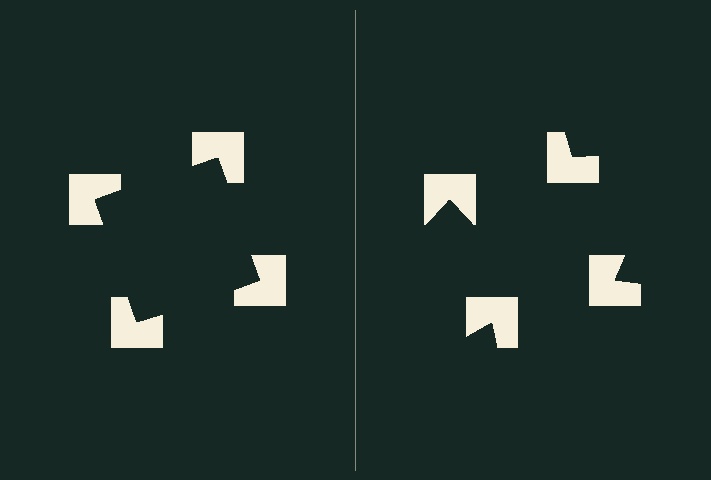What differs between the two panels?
The notched squares are positioned identically on both sides; only the wedge orientations differ. On the left they align to a square; on the right they are misaligned.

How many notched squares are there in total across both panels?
8 — 4 on each side.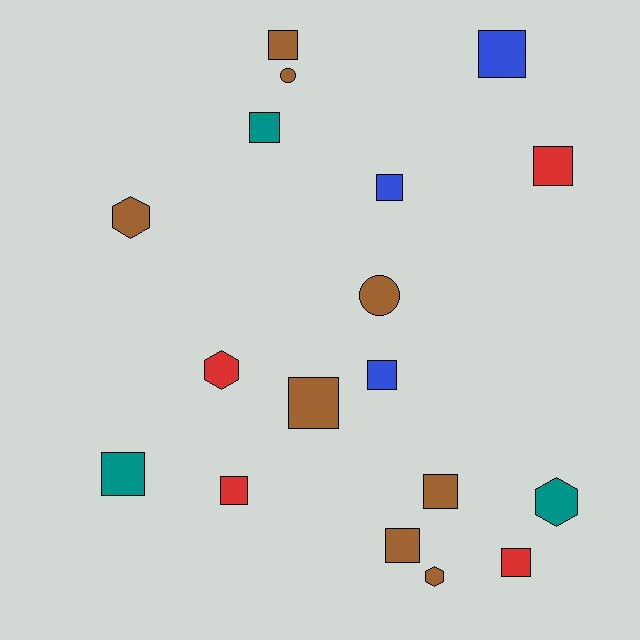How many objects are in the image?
There are 18 objects.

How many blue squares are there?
There are 3 blue squares.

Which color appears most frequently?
Brown, with 8 objects.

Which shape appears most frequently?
Square, with 12 objects.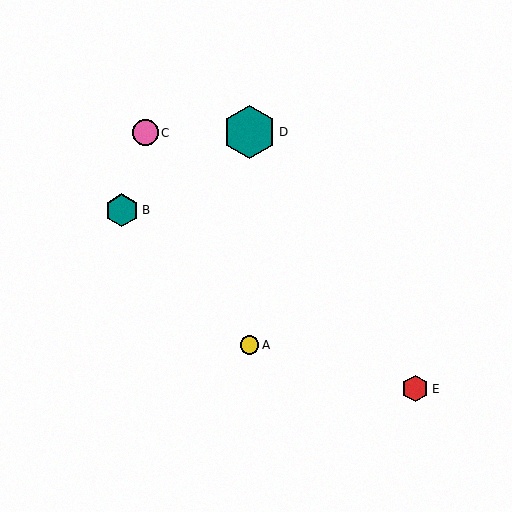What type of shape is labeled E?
Shape E is a red hexagon.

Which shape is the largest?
The teal hexagon (labeled D) is the largest.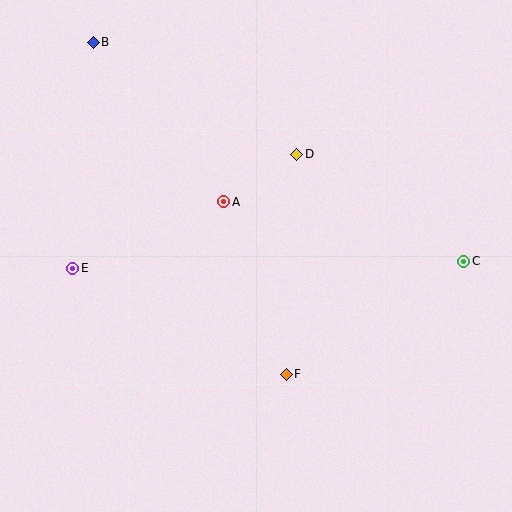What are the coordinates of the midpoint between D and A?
The midpoint between D and A is at (260, 178).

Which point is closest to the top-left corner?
Point B is closest to the top-left corner.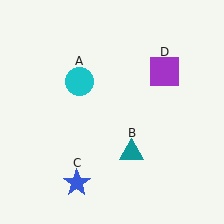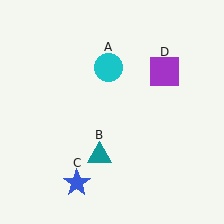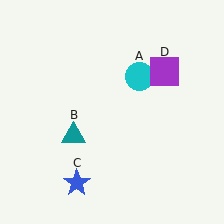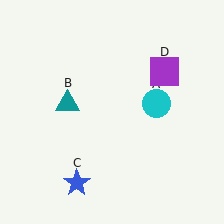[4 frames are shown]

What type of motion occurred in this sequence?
The cyan circle (object A), teal triangle (object B) rotated clockwise around the center of the scene.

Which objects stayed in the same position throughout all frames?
Blue star (object C) and purple square (object D) remained stationary.